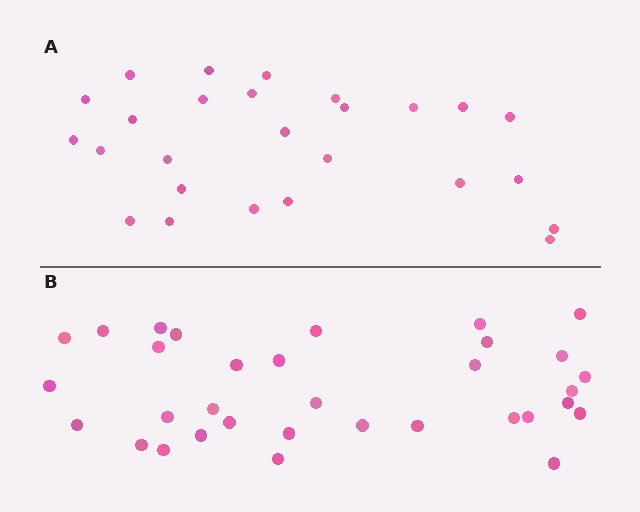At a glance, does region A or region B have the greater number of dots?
Region B (the bottom region) has more dots.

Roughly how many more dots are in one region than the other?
Region B has roughly 8 or so more dots than region A.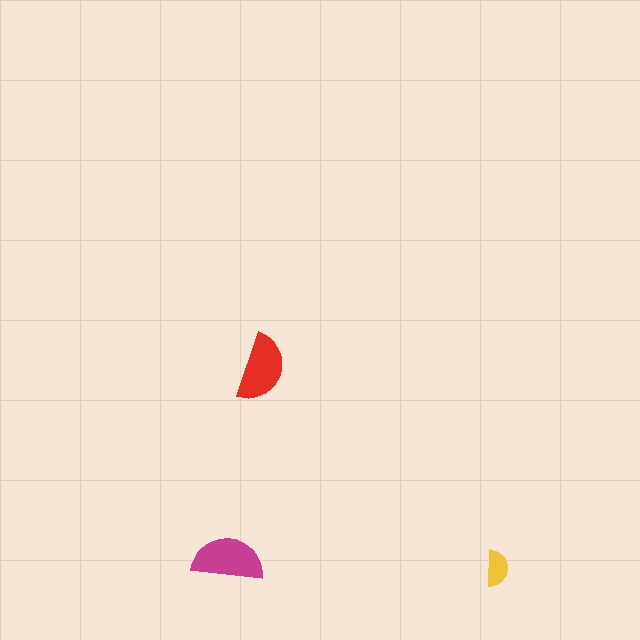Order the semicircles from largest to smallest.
the magenta one, the red one, the yellow one.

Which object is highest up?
The red semicircle is topmost.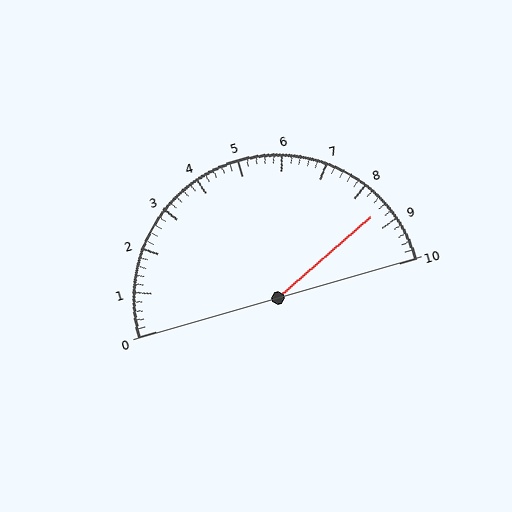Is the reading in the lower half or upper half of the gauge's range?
The reading is in the upper half of the range (0 to 10).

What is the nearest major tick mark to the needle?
The nearest major tick mark is 9.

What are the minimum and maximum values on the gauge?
The gauge ranges from 0 to 10.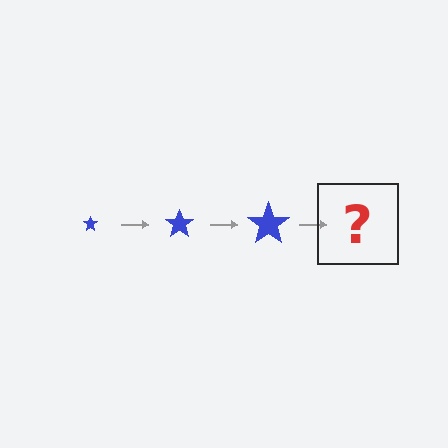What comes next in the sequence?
The next element should be a blue star, larger than the previous one.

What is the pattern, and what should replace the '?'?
The pattern is that the star gets progressively larger each step. The '?' should be a blue star, larger than the previous one.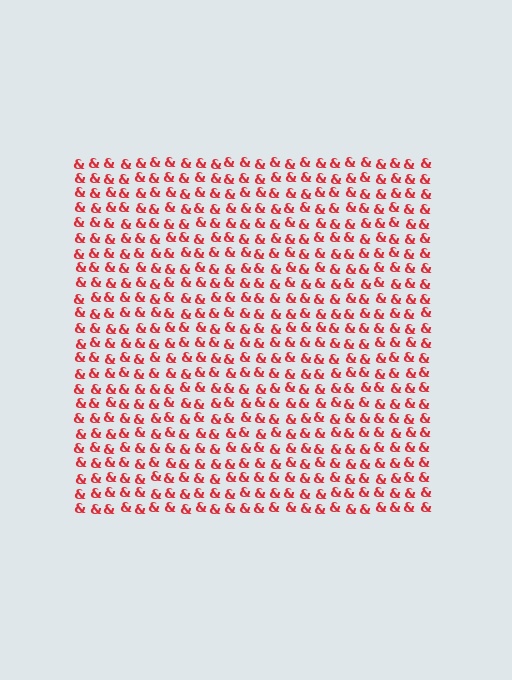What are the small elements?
The small elements are ampersands.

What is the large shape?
The large shape is a square.